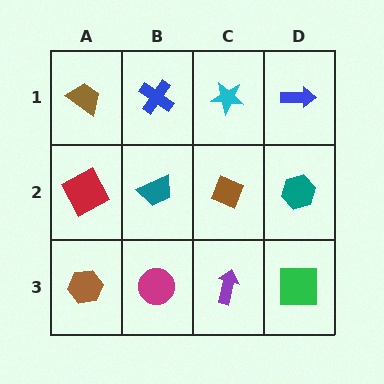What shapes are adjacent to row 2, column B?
A blue cross (row 1, column B), a magenta circle (row 3, column B), a red square (row 2, column A), a brown diamond (row 2, column C).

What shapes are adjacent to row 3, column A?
A red square (row 2, column A), a magenta circle (row 3, column B).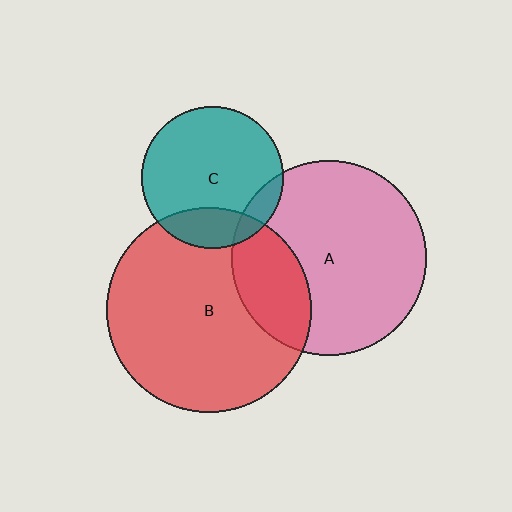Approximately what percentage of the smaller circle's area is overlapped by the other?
Approximately 10%.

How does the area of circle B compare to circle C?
Approximately 2.1 times.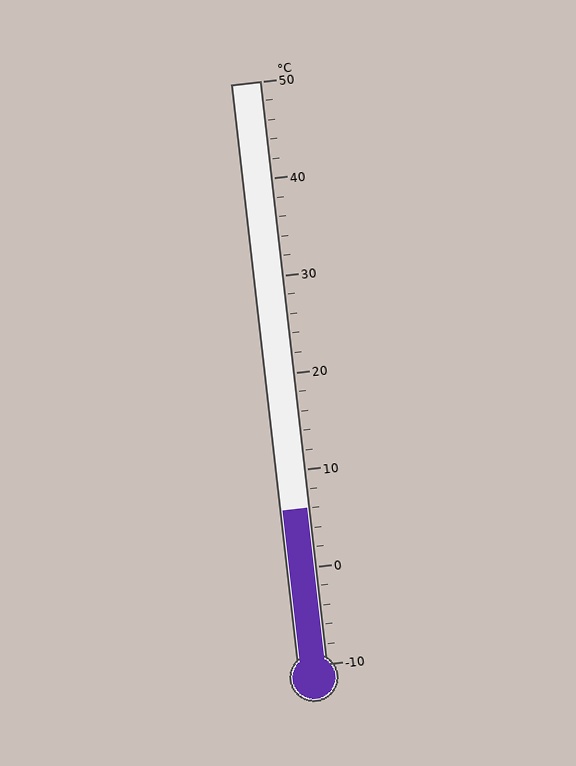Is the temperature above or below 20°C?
The temperature is below 20°C.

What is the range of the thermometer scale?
The thermometer scale ranges from -10°C to 50°C.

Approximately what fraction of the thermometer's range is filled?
The thermometer is filled to approximately 25% of its range.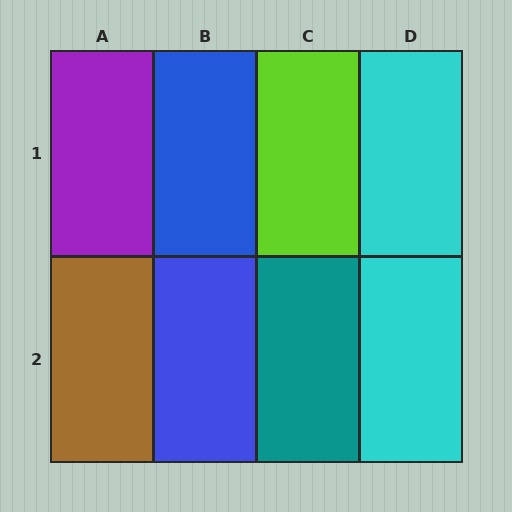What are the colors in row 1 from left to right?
Purple, blue, lime, cyan.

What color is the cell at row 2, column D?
Cyan.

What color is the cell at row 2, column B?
Blue.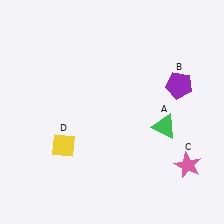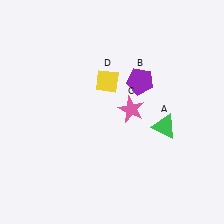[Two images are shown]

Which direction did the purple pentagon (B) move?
The purple pentagon (B) moved left.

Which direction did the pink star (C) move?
The pink star (C) moved left.